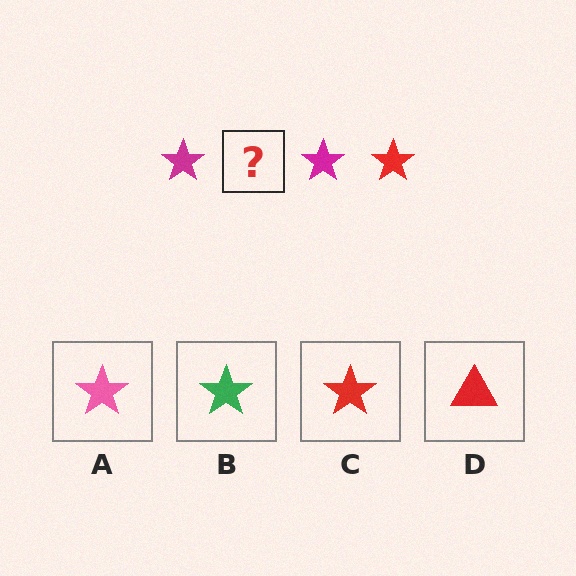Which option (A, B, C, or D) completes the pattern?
C.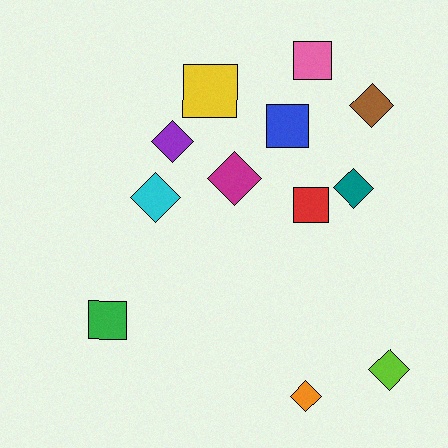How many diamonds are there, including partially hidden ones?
There are 7 diamonds.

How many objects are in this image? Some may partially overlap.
There are 12 objects.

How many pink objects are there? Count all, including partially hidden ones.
There is 1 pink object.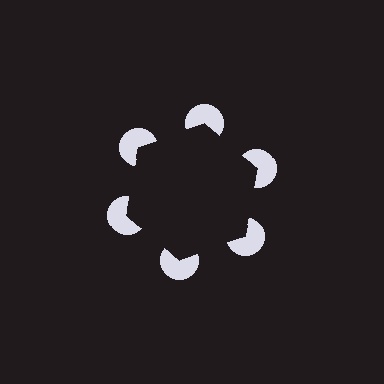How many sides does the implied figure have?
6 sides.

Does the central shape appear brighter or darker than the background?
It typically appears slightly darker than the background, even though no actual brightness change is drawn.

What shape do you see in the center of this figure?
An illusory hexagon — its edges are inferred from the aligned wedge cuts in the pac-man discs, not physically drawn.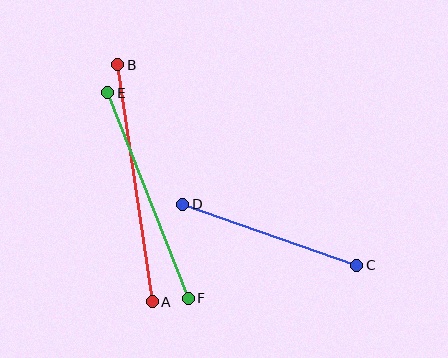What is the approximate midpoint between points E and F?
The midpoint is at approximately (148, 195) pixels.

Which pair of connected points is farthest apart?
Points A and B are farthest apart.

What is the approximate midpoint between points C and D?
The midpoint is at approximately (270, 235) pixels.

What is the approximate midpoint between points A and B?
The midpoint is at approximately (135, 183) pixels.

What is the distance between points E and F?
The distance is approximately 221 pixels.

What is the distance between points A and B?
The distance is approximately 239 pixels.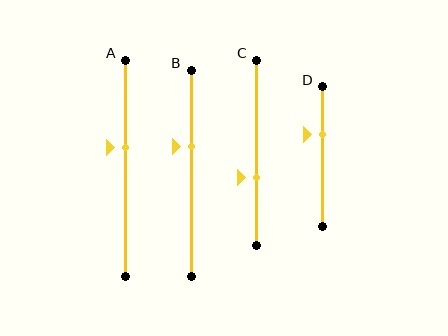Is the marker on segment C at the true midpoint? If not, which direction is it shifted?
No, the marker on segment C is shifted downward by about 13% of the segment length.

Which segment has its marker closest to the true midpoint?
Segment A has its marker closest to the true midpoint.